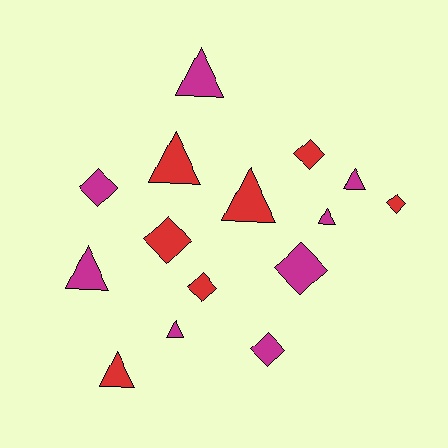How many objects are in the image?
There are 15 objects.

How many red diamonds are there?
There are 4 red diamonds.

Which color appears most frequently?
Magenta, with 8 objects.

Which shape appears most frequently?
Triangle, with 8 objects.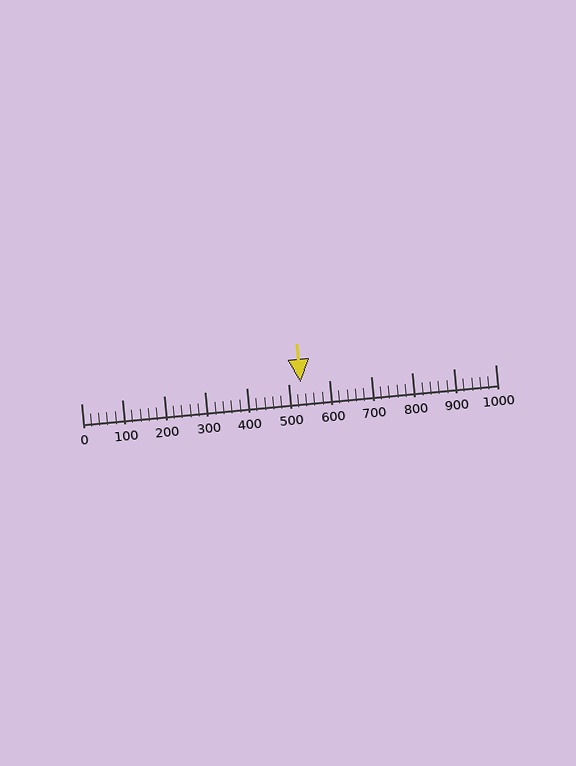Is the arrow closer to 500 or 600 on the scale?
The arrow is closer to 500.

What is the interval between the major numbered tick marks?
The major tick marks are spaced 100 units apart.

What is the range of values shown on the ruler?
The ruler shows values from 0 to 1000.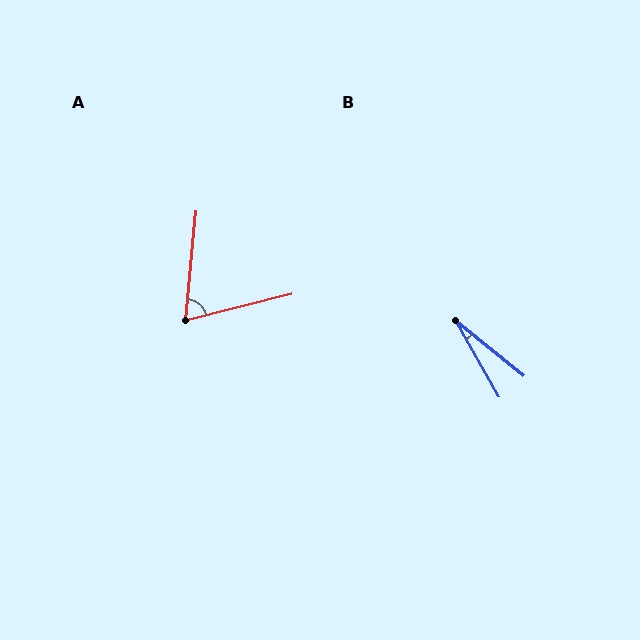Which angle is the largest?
A, at approximately 71 degrees.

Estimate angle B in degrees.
Approximately 21 degrees.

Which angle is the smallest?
B, at approximately 21 degrees.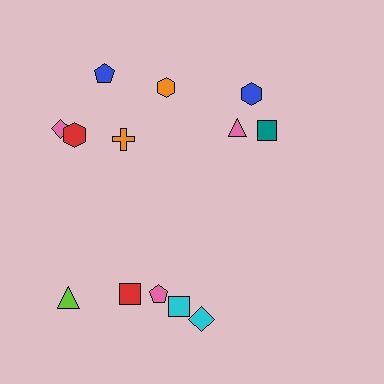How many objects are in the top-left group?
There are 5 objects.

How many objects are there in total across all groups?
There are 13 objects.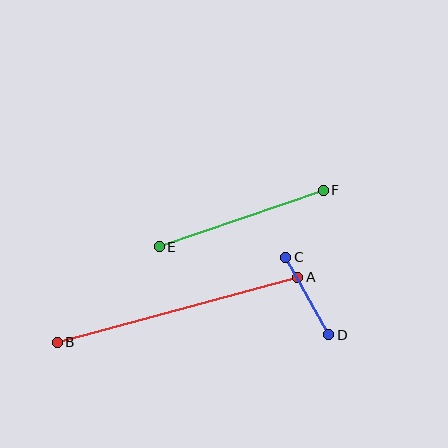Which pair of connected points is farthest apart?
Points A and B are farthest apart.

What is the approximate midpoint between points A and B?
The midpoint is at approximately (178, 310) pixels.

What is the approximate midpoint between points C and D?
The midpoint is at approximately (307, 296) pixels.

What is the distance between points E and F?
The distance is approximately 173 pixels.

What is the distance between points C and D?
The distance is approximately 89 pixels.